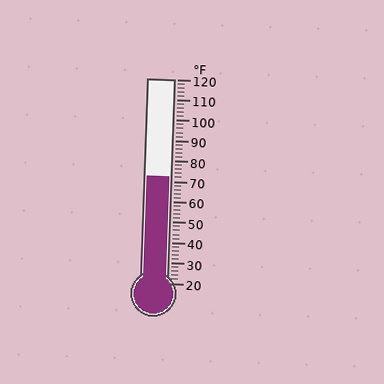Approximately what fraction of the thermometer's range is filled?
The thermometer is filled to approximately 50% of its range.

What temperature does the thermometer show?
The thermometer shows approximately 72°F.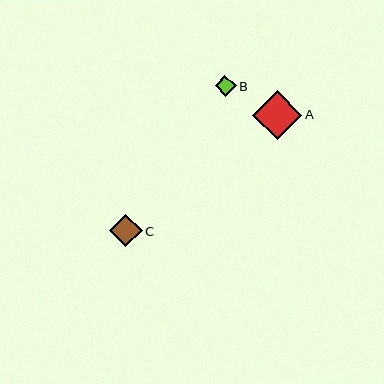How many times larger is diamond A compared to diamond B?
Diamond A is approximately 2.3 times the size of diamond B.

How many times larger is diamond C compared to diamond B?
Diamond C is approximately 1.5 times the size of diamond B.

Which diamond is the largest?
Diamond A is the largest with a size of approximately 49 pixels.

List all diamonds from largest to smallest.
From largest to smallest: A, C, B.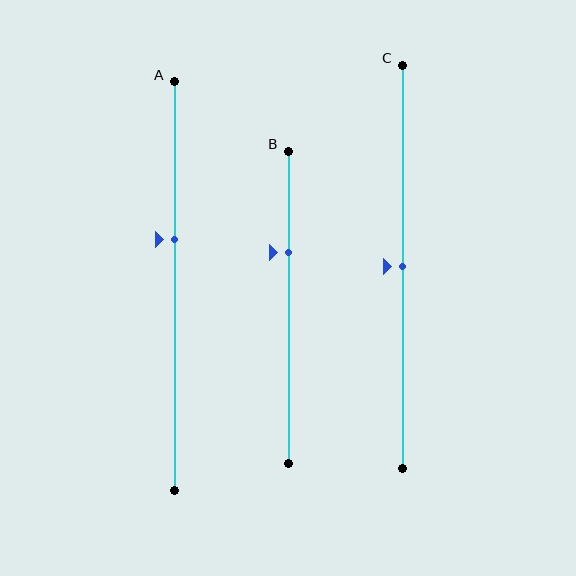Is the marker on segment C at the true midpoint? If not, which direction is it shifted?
Yes, the marker on segment C is at the true midpoint.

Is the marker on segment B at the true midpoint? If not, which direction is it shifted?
No, the marker on segment B is shifted upward by about 18% of the segment length.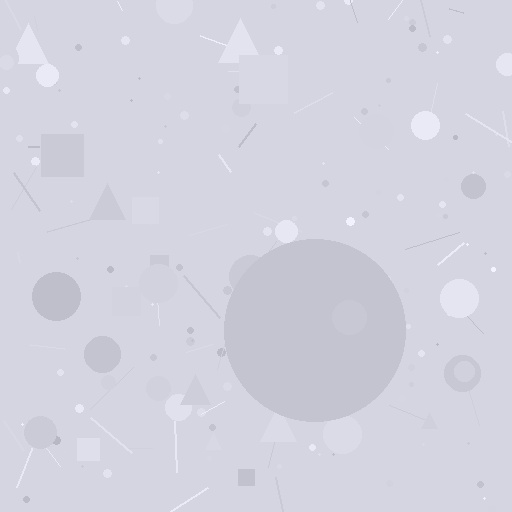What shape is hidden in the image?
A circle is hidden in the image.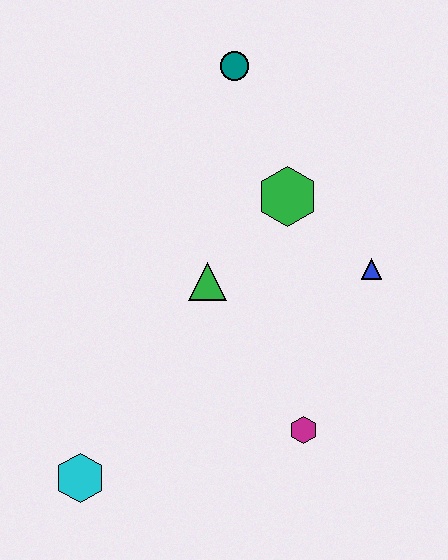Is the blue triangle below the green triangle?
No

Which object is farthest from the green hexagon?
The cyan hexagon is farthest from the green hexagon.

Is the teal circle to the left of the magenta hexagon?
Yes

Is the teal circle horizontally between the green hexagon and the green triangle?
Yes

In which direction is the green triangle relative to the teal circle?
The green triangle is below the teal circle.